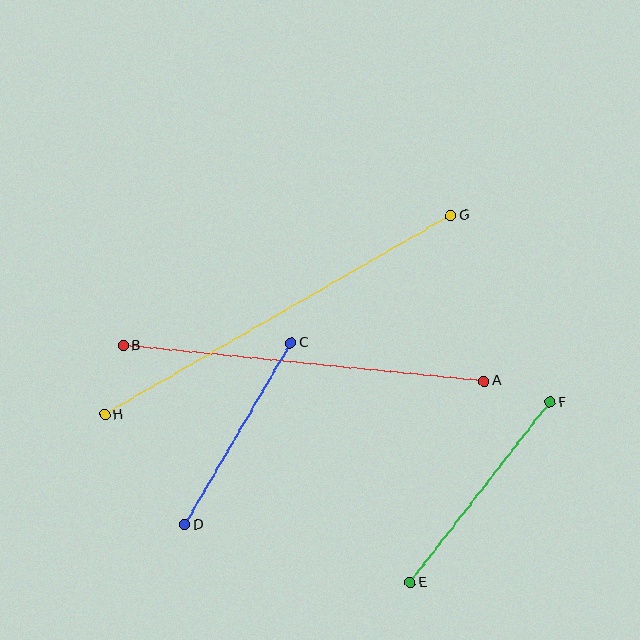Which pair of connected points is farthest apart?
Points G and H are farthest apart.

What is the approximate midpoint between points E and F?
The midpoint is at approximately (480, 493) pixels.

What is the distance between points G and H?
The distance is approximately 399 pixels.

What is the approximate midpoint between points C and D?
The midpoint is at approximately (238, 434) pixels.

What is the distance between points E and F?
The distance is approximately 228 pixels.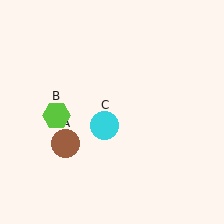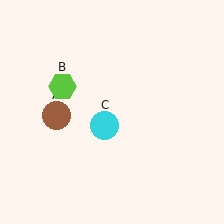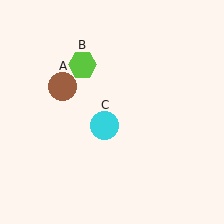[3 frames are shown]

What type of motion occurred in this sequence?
The brown circle (object A), lime hexagon (object B) rotated clockwise around the center of the scene.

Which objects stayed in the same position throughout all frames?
Cyan circle (object C) remained stationary.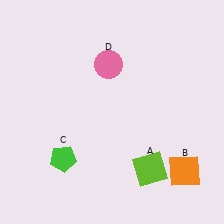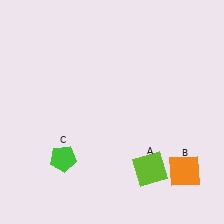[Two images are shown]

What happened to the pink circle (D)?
The pink circle (D) was removed in Image 2. It was in the top-left area of Image 1.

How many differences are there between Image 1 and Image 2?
There is 1 difference between the two images.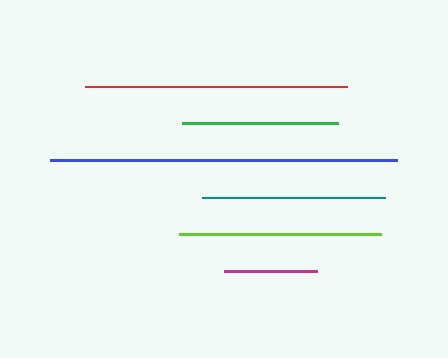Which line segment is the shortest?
The magenta line is the shortest at approximately 93 pixels.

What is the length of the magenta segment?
The magenta segment is approximately 93 pixels long.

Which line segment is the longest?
The blue line is the longest at approximately 347 pixels.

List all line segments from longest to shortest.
From longest to shortest: blue, red, lime, teal, green, magenta.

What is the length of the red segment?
The red segment is approximately 262 pixels long.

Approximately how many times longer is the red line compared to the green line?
The red line is approximately 1.7 times the length of the green line.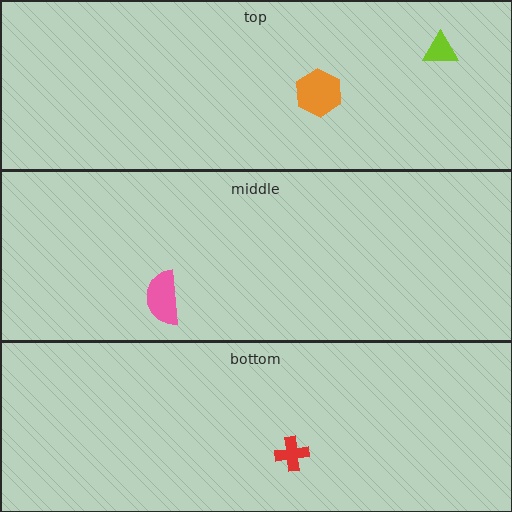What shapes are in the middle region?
The pink semicircle.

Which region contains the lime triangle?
The top region.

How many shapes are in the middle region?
1.